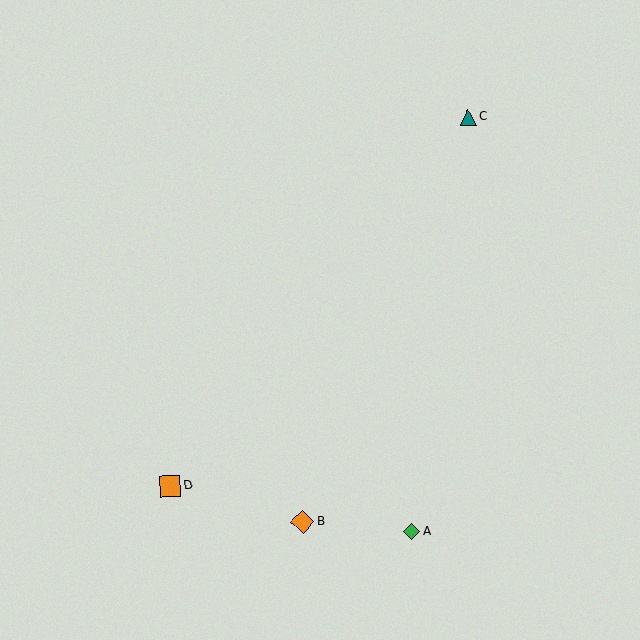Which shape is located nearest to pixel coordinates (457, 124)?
The teal triangle (labeled C) at (468, 117) is nearest to that location.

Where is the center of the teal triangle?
The center of the teal triangle is at (468, 117).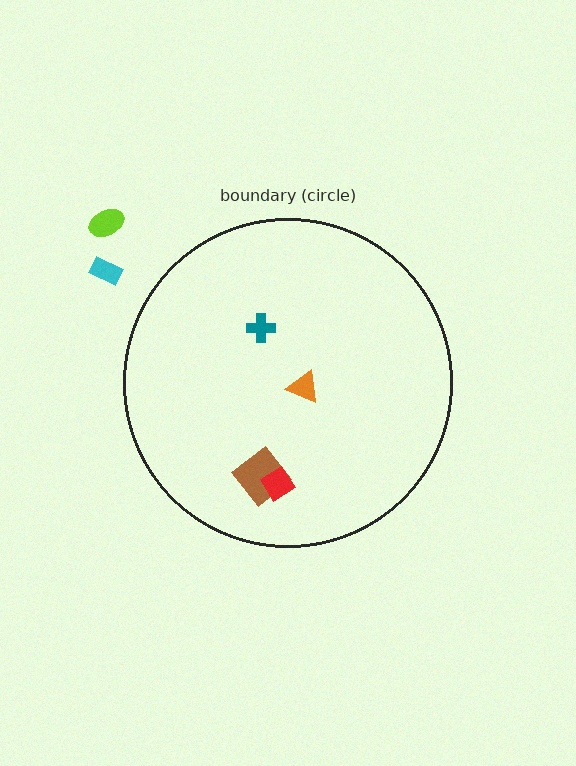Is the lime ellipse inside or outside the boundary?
Outside.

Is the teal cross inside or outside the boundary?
Inside.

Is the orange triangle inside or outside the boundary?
Inside.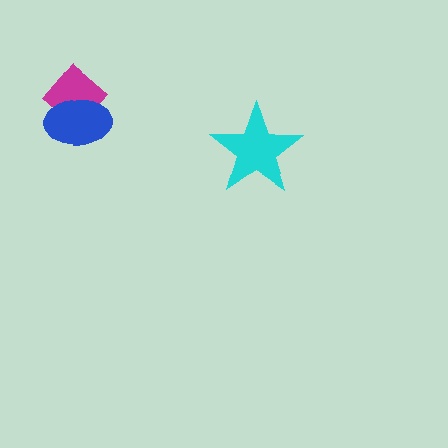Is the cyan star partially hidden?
No, no other shape covers it.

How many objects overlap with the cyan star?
0 objects overlap with the cyan star.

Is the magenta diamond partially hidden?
Yes, it is partially covered by another shape.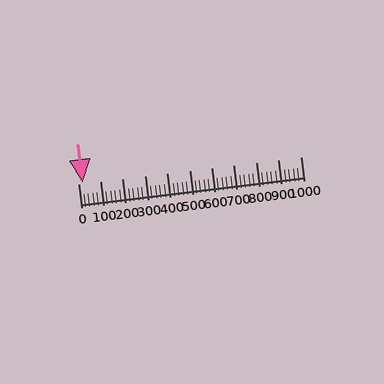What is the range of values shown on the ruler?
The ruler shows values from 0 to 1000.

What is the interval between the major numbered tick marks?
The major tick marks are spaced 100 units apart.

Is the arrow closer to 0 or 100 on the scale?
The arrow is closer to 0.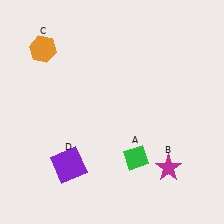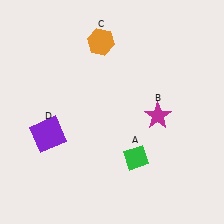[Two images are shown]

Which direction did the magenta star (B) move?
The magenta star (B) moved up.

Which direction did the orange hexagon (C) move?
The orange hexagon (C) moved right.